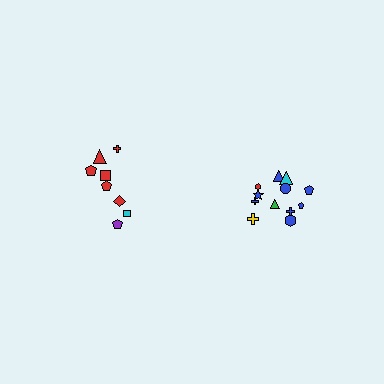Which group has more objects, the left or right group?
The right group.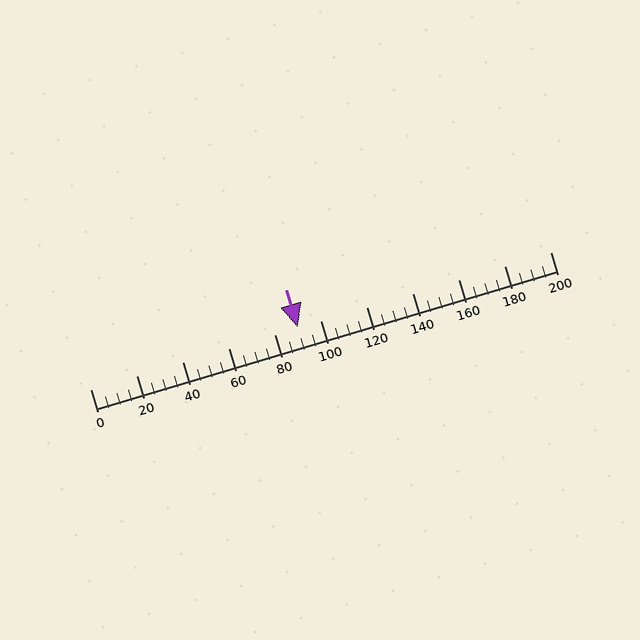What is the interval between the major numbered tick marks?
The major tick marks are spaced 20 units apart.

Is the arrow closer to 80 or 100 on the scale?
The arrow is closer to 100.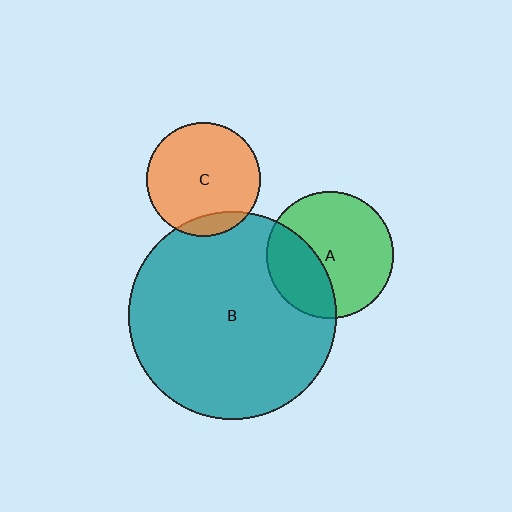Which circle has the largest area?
Circle B (teal).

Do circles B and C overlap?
Yes.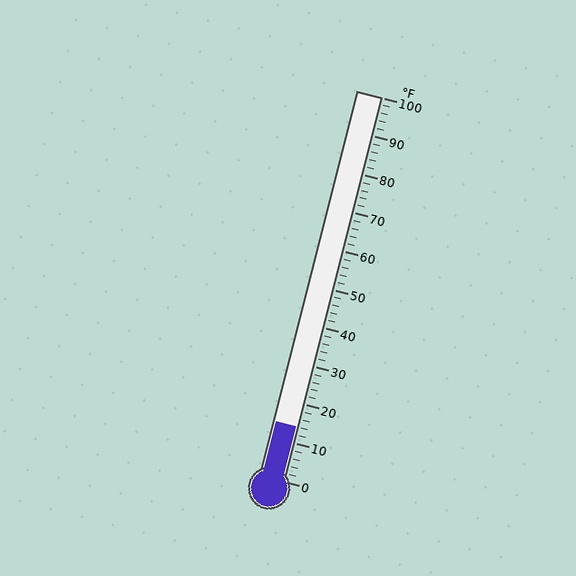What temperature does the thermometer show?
The thermometer shows approximately 14°F.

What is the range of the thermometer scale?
The thermometer scale ranges from 0°F to 100°F.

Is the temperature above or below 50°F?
The temperature is below 50°F.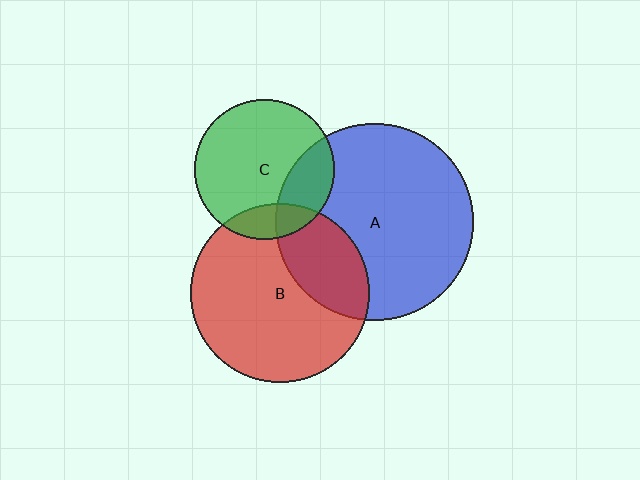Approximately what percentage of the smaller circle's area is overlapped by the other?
Approximately 15%.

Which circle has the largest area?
Circle A (blue).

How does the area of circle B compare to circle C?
Approximately 1.6 times.